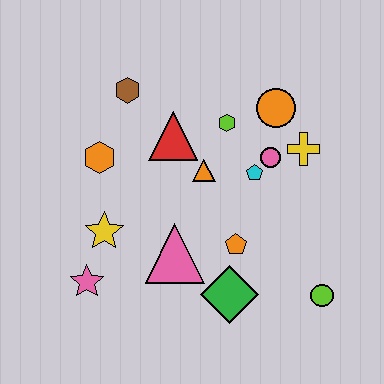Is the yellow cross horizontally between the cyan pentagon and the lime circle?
Yes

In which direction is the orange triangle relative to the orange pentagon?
The orange triangle is above the orange pentagon.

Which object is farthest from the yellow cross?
The pink star is farthest from the yellow cross.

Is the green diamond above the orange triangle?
No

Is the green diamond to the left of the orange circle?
Yes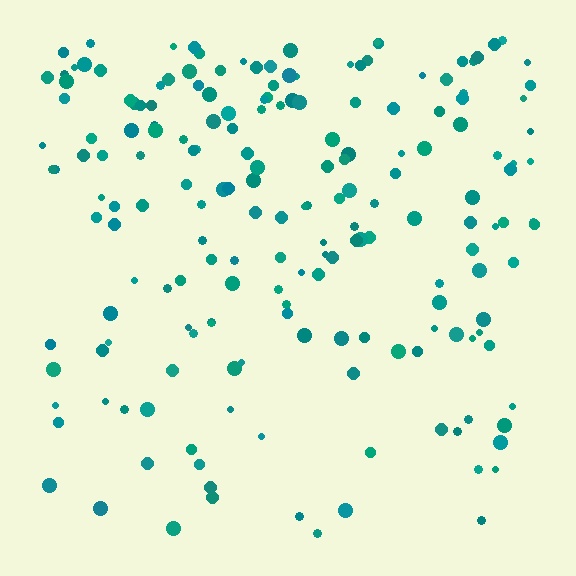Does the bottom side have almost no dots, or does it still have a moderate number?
Still a moderate number, just noticeably fewer than the top.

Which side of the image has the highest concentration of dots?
The top.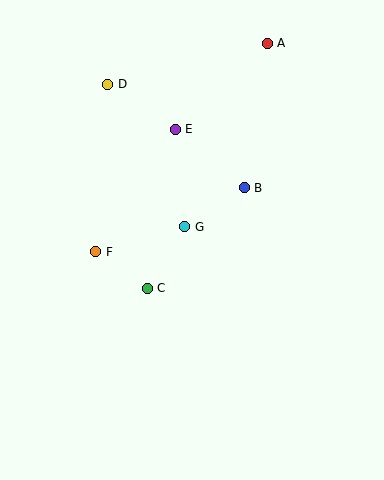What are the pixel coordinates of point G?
Point G is at (185, 227).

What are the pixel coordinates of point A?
Point A is at (267, 44).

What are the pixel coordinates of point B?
Point B is at (244, 188).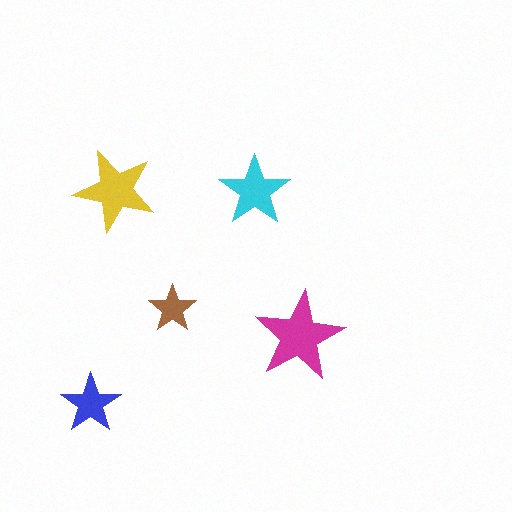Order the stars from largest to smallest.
the magenta one, the yellow one, the cyan one, the blue one, the brown one.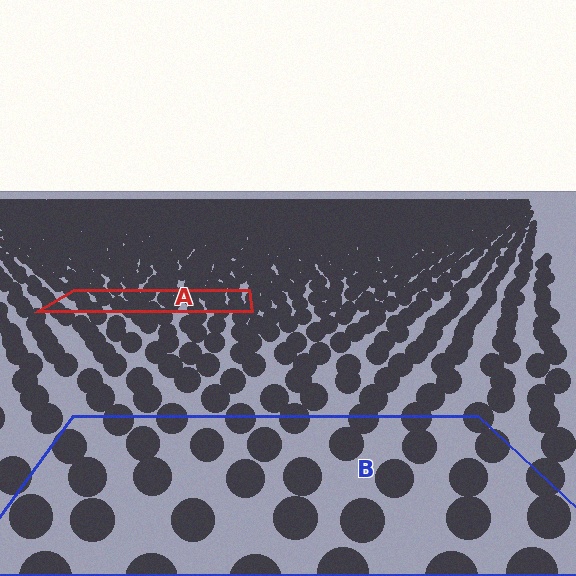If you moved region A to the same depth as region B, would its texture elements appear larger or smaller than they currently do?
They would appear larger. At a closer depth, the same texture elements are projected at a bigger on-screen size.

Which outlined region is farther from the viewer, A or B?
Region A is farther from the viewer — the texture elements inside it appear smaller and more densely packed.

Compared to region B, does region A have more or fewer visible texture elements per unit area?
Region A has more texture elements per unit area — they are packed more densely because it is farther away.